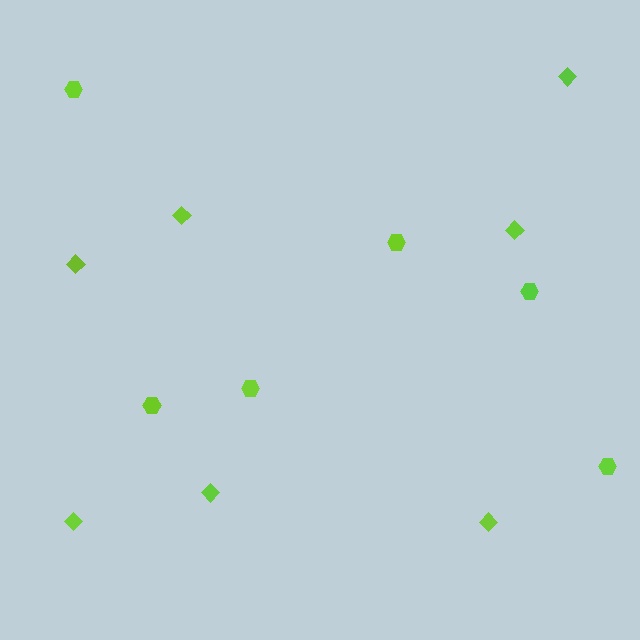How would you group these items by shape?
There are 2 groups: one group of diamonds (7) and one group of hexagons (6).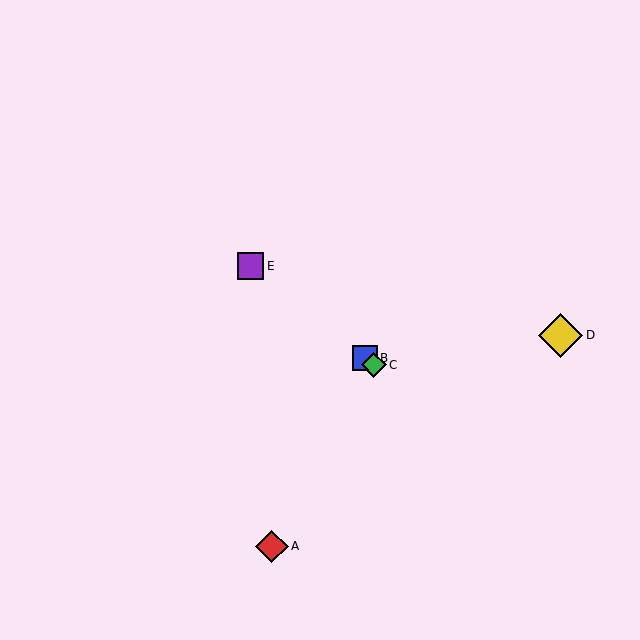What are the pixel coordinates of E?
Object E is at (251, 266).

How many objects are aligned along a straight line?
3 objects (B, C, E) are aligned along a straight line.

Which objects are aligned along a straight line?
Objects B, C, E are aligned along a straight line.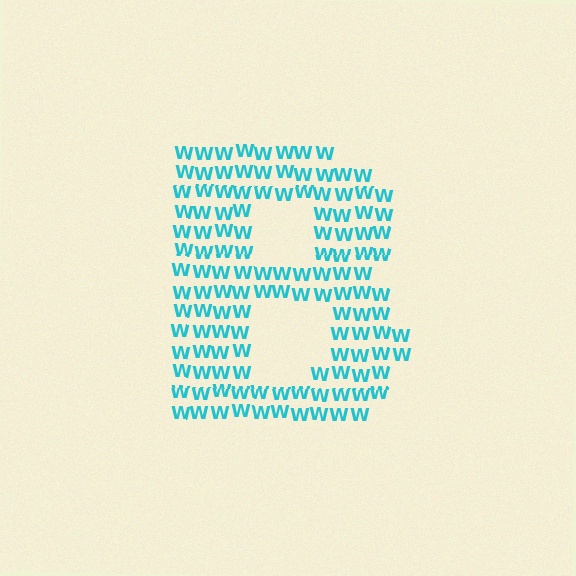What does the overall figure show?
The overall figure shows the letter B.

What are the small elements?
The small elements are letter W's.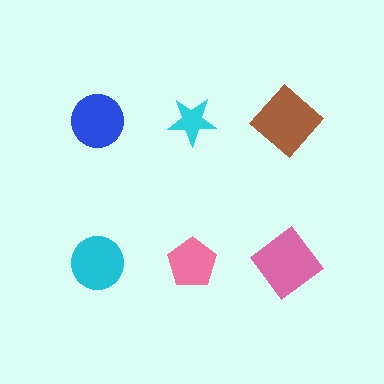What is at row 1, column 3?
A brown diamond.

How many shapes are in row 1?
3 shapes.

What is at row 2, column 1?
A cyan circle.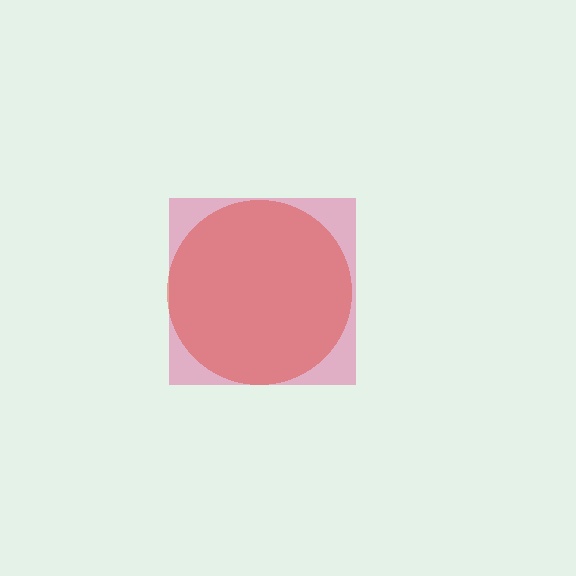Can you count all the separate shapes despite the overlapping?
Yes, there are 2 separate shapes.